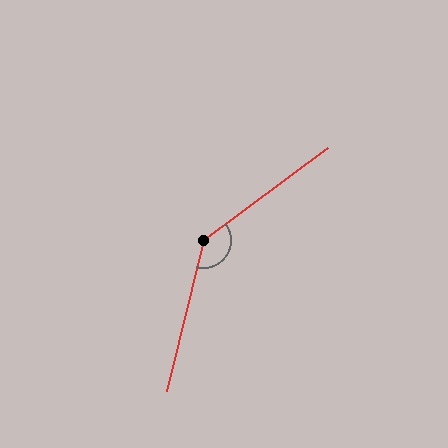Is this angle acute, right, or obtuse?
It is obtuse.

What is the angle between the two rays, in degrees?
Approximately 140 degrees.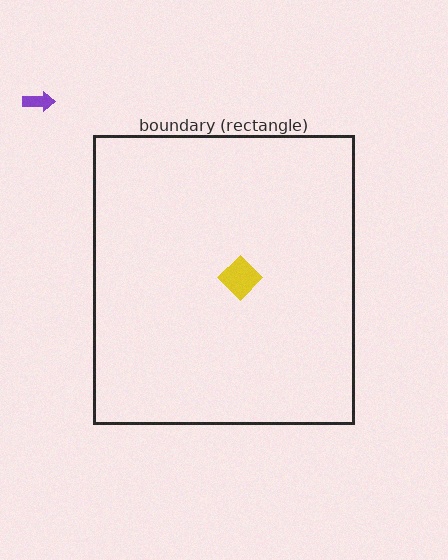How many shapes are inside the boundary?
1 inside, 1 outside.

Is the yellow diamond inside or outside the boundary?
Inside.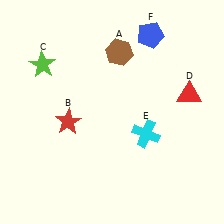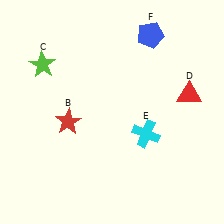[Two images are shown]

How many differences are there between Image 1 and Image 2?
There is 1 difference between the two images.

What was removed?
The brown hexagon (A) was removed in Image 2.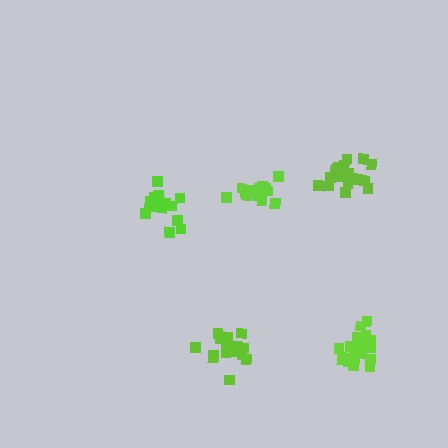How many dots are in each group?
Group 1: 21 dots, Group 2: 15 dots, Group 3: 20 dots, Group 4: 16 dots, Group 5: 20 dots (92 total).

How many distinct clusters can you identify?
There are 5 distinct clusters.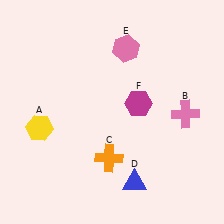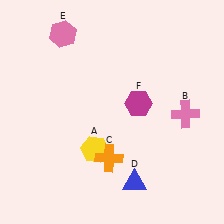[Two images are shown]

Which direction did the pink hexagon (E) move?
The pink hexagon (E) moved left.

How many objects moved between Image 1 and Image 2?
2 objects moved between the two images.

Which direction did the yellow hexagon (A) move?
The yellow hexagon (A) moved right.